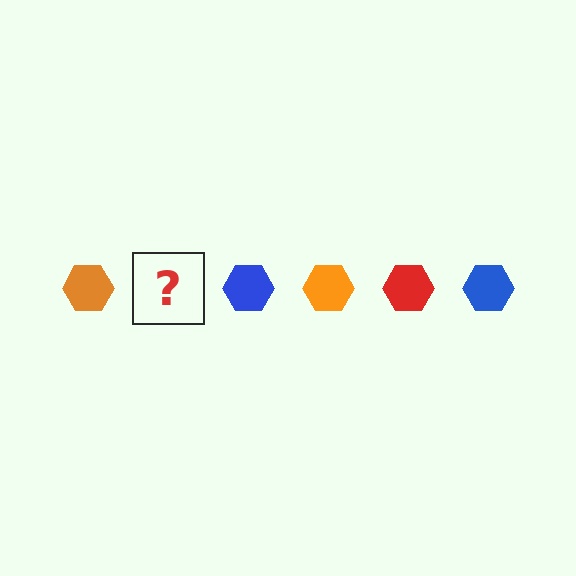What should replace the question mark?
The question mark should be replaced with a red hexagon.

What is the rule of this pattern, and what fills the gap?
The rule is that the pattern cycles through orange, red, blue hexagons. The gap should be filled with a red hexagon.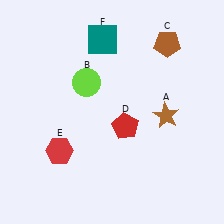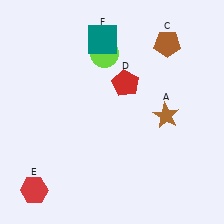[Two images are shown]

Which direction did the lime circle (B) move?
The lime circle (B) moved up.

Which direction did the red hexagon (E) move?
The red hexagon (E) moved down.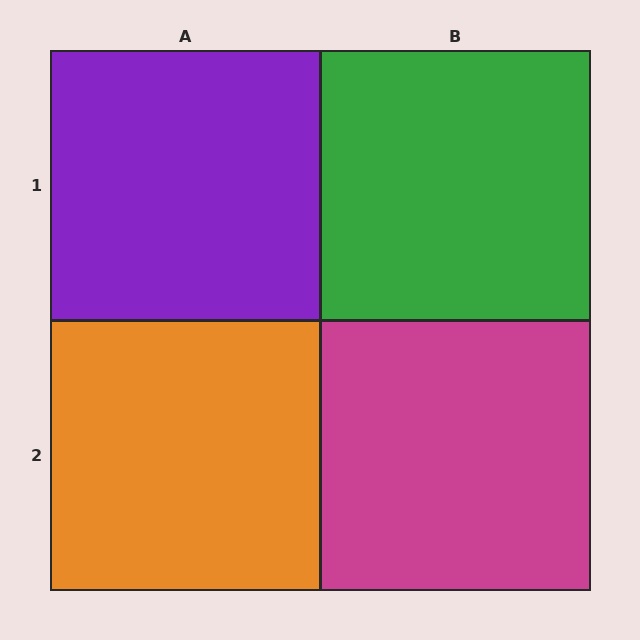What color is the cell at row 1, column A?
Purple.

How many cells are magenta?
1 cell is magenta.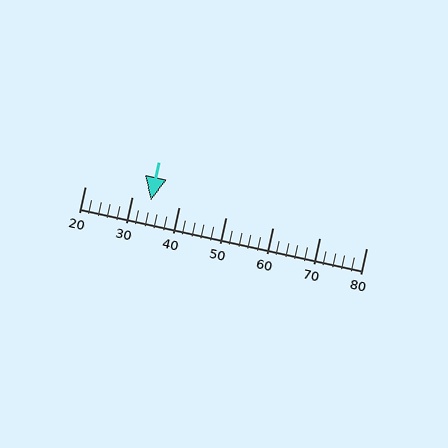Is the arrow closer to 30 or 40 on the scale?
The arrow is closer to 30.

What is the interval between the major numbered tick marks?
The major tick marks are spaced 10 units apart.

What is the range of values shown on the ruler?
The ruler shows values from 20 to 80.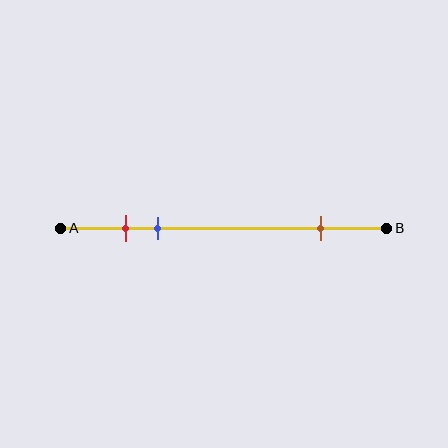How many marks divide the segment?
There are 3 marks dividing the segment.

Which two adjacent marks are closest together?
The red and blue marks are the closest adjacent pair.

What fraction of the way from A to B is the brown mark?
The brown mark is approximately 80% (0.8) of the way from A to B.